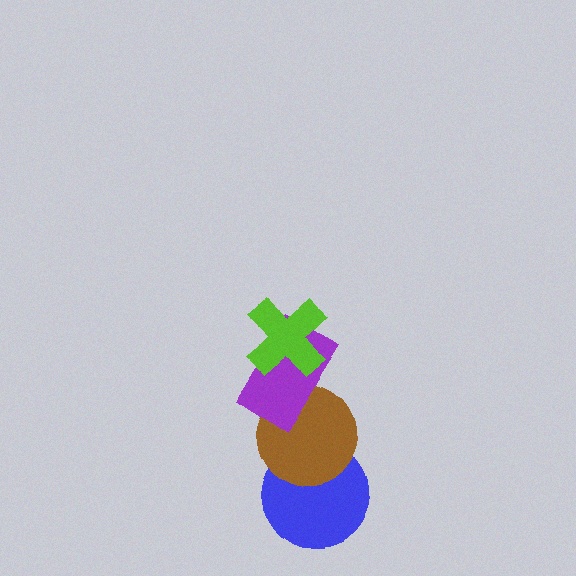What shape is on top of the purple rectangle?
The lime cross is on top of the purple rectangle.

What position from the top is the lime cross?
The lime cross is 1st from the top.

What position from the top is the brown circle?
The brown circle is 3rd from the top.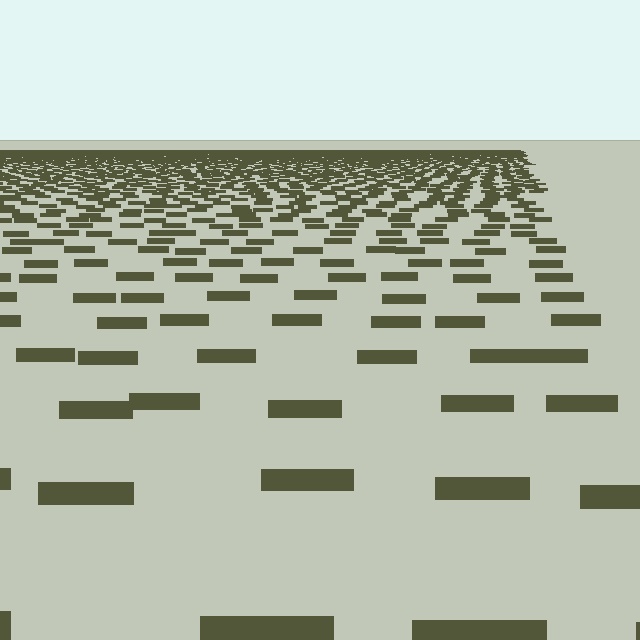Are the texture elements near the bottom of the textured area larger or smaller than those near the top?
Larger. Near the bottom, elements are closer to the viewer and appear at a bigger on-screen size.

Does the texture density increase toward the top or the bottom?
Density increases toward the top.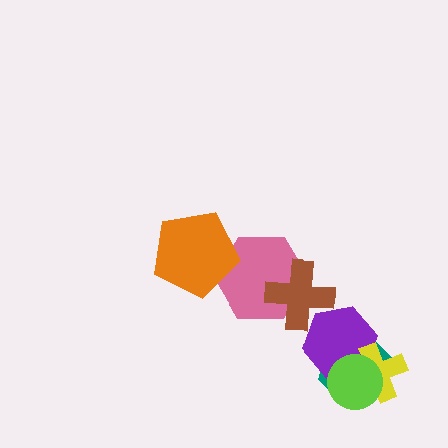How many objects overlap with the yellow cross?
3 objects overlap with the yellow cross.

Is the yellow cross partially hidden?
Yes, it is partially covered by another shape.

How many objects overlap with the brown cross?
2 objects overlap with the brown cross.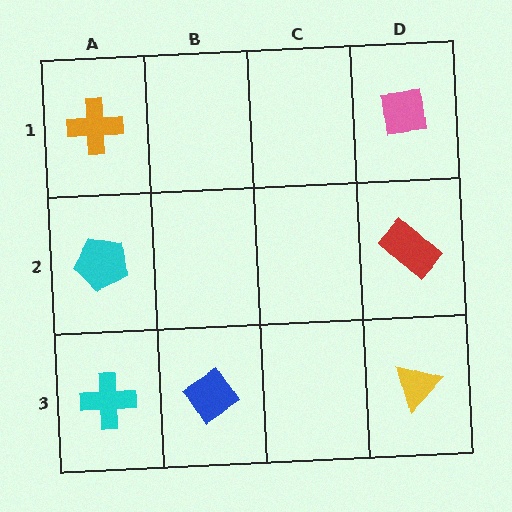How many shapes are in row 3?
3 shapes.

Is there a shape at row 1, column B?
No, that cell is empty.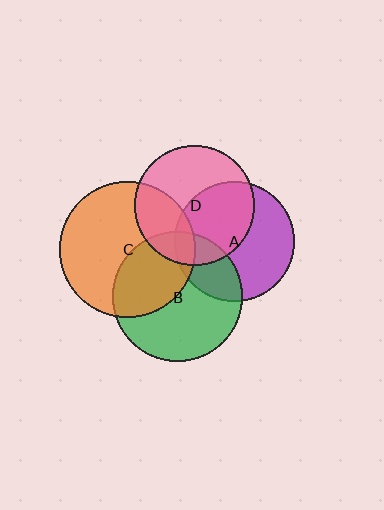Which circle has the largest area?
Circle C (orange).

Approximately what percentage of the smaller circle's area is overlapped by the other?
Approximately 30%.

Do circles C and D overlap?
Yes.